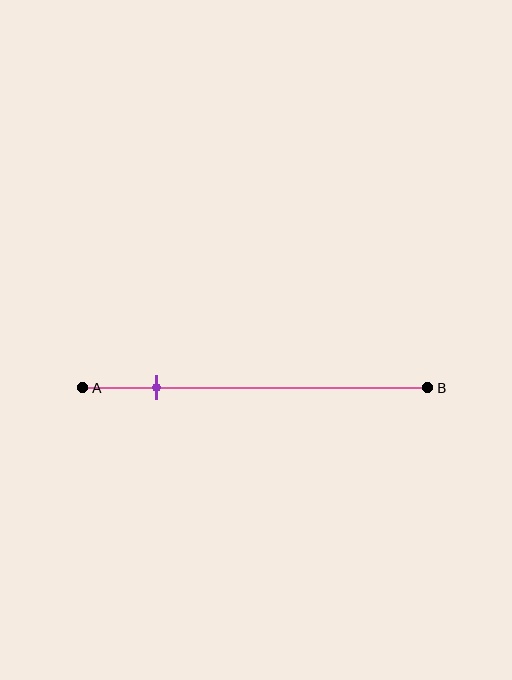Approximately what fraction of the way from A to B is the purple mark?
The purple mark is approximately 20% of the way from A to B.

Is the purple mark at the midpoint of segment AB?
No, the mark is at about 20% from A, not at the 50% midpoint.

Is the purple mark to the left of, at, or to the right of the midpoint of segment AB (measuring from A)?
The purple mark is to the left of the midpoint of segment AB.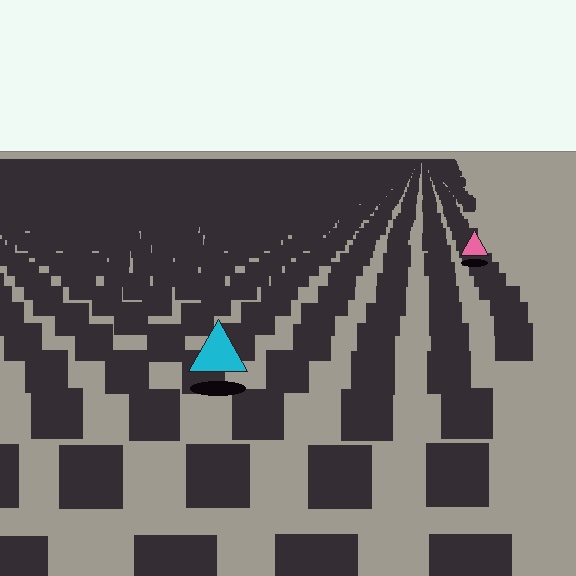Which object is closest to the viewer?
The cyan triangle is closest. The texture marks near it are larger and more spread out.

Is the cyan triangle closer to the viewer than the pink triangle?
Yes. The cyan triangle is closer — you can tell from the texture gradient: the ground texture is coarser near it.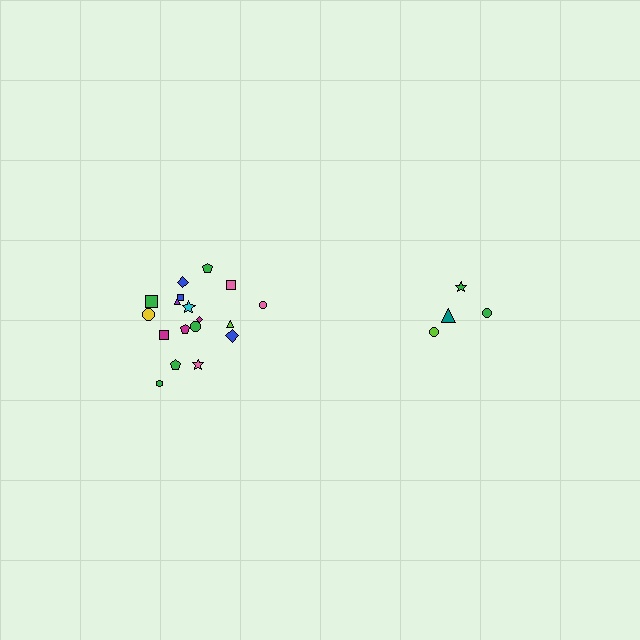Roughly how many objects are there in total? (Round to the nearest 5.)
Roughly 20 objects in total.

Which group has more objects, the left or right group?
The left group.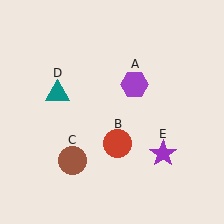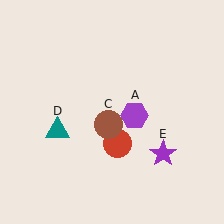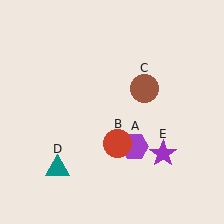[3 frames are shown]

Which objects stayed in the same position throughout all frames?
Red circle (object B) and purple star (object E) remained stationary.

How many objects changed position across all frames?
3 objects changed position: purple hexagon (object A), brown circle (object C), teal triangle (object D).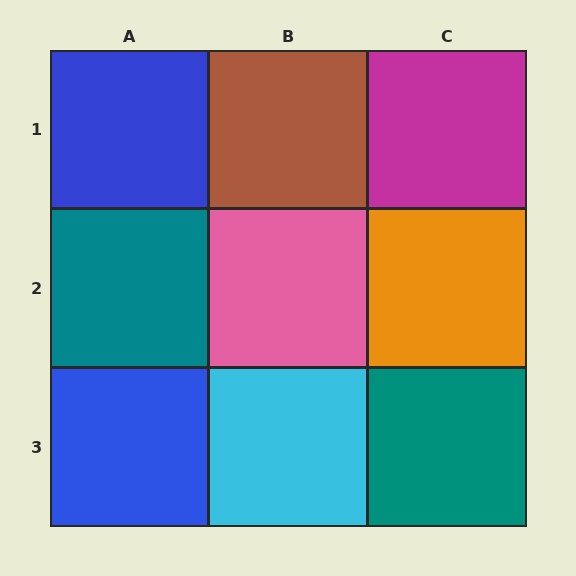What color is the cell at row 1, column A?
Blue.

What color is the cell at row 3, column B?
Cyan.